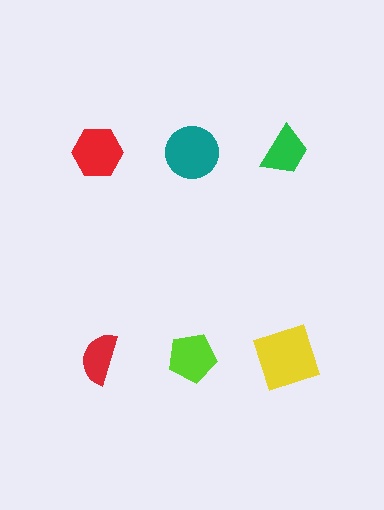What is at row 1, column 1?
A red hexagon.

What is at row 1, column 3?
A green trapezoid.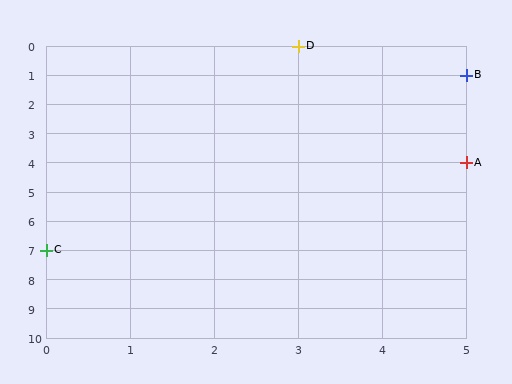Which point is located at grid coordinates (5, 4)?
Point A is at (5, 4).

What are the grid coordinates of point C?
Point C is at grid coordinates (0, 7).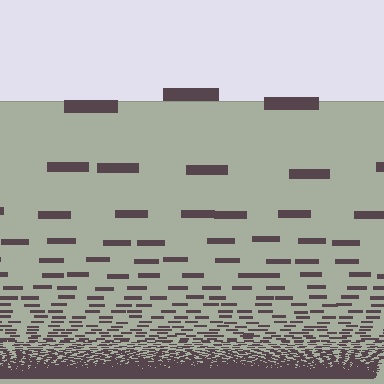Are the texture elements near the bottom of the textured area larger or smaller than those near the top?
Smaller. The gradient is inverted — elements near the bottom are smaller and denser.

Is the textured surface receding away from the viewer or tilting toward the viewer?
The surface appears to tilt toward the viewer. Texture elements get larger and sparser toward the top.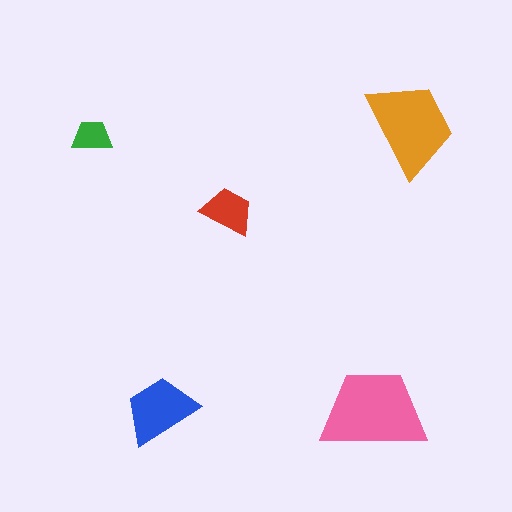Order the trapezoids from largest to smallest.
the pink one, the orange one, the blue one, the red one, the green one.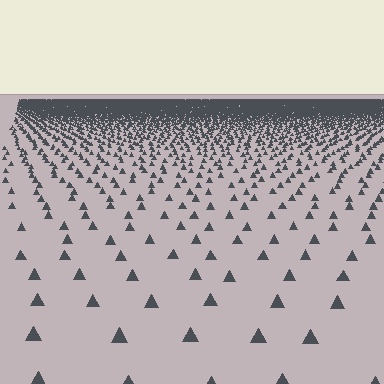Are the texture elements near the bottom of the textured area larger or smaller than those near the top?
Larger. Near the bottom, elements are closer to the viewer and appear at a bigger on-screen size.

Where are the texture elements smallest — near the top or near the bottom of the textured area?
Near the top.